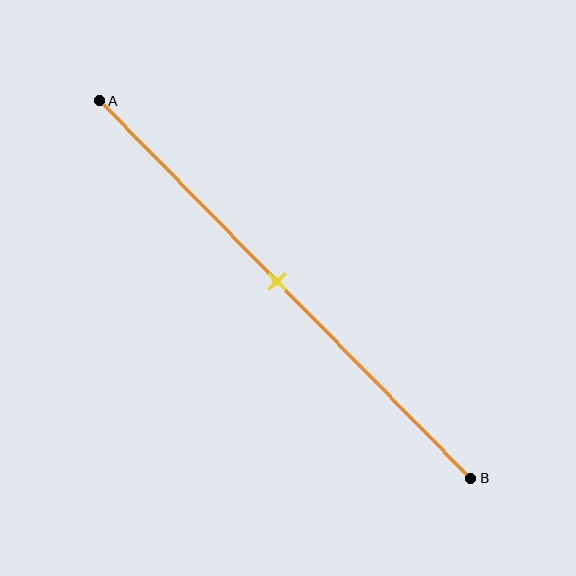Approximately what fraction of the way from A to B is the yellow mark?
The yellow mark is approximately 50% of the way from A to B.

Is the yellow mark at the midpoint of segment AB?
Yes, the mark is approximately at the midpoint.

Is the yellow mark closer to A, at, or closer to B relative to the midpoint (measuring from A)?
The yellow mark is approximately at the midpoint of segment AB.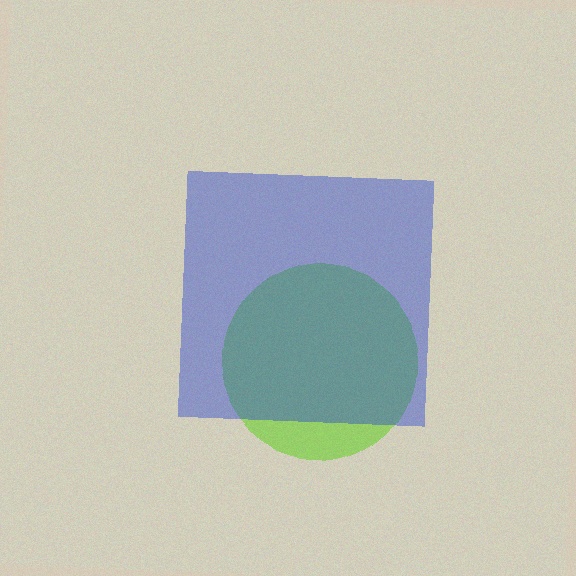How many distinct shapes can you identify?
There are 2 distinct shapes: a lime circle, a blue square.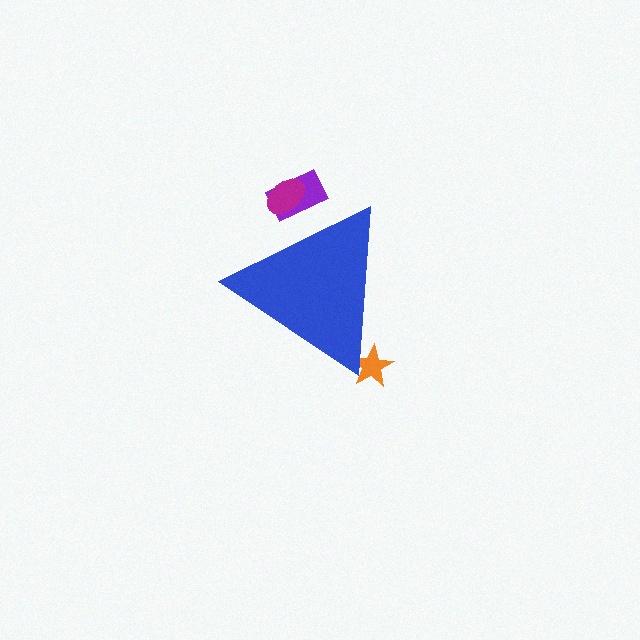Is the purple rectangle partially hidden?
Yes, the purple rectangle is partially hidden behind the blue triangle.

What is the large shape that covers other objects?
A blue triangle.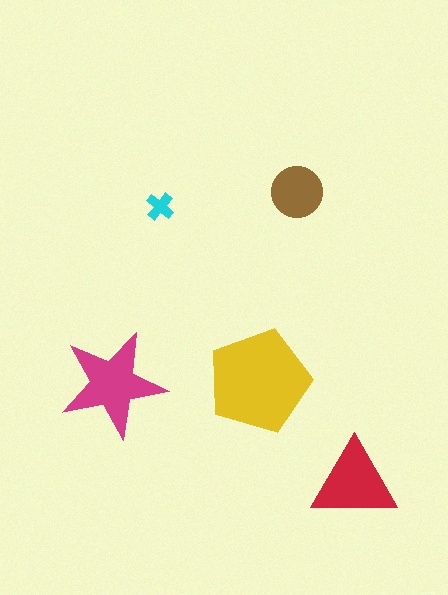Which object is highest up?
The brown circle is topmost.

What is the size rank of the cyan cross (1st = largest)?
5th.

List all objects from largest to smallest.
The yellow pentagon, the magenta star, the red triangle, the brown circle, the cyan cross.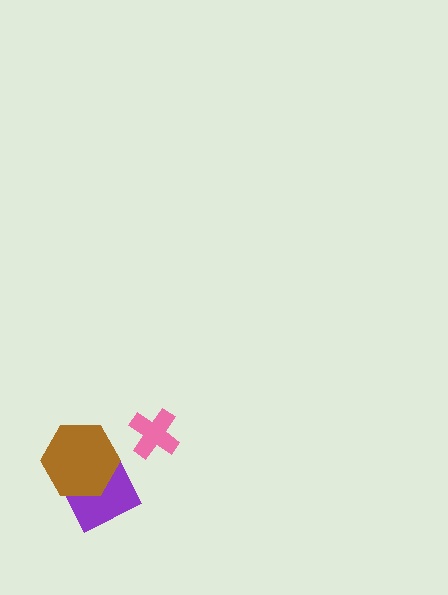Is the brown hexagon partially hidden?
No, no other shape covers it.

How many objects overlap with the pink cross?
0 objects overlap with the pink cross.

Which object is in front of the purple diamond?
The brown hexagon is in front of the purple diamond.